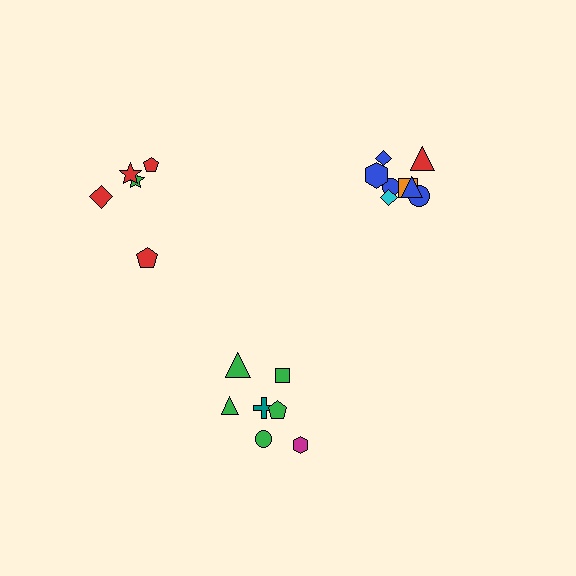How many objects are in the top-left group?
There are 5 objects.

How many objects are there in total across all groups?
There are 20 objects.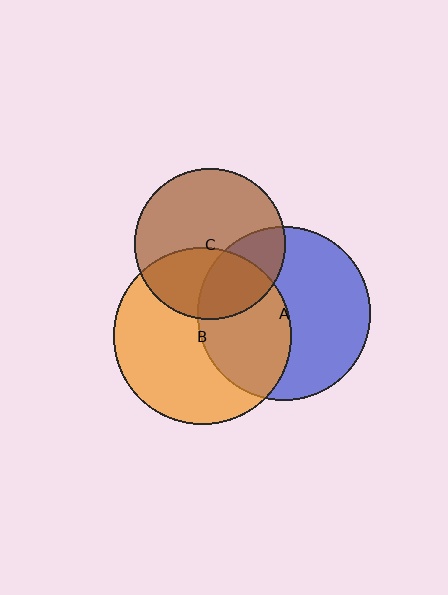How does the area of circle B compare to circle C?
Approximately 1.4 times.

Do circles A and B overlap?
Yes.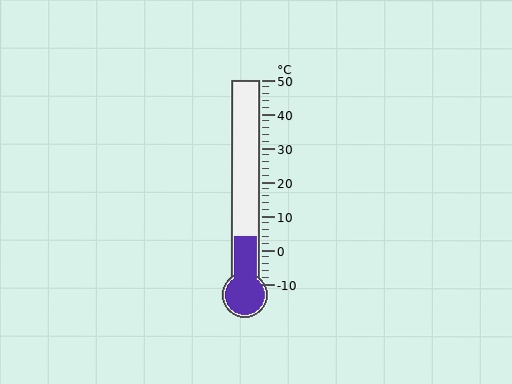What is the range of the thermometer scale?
The thermometer scale ranges from -10°C to 50°C.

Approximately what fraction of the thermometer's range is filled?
The thermometer is filled to approximately 25% of its range.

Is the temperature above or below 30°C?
The temperature is below 30°C.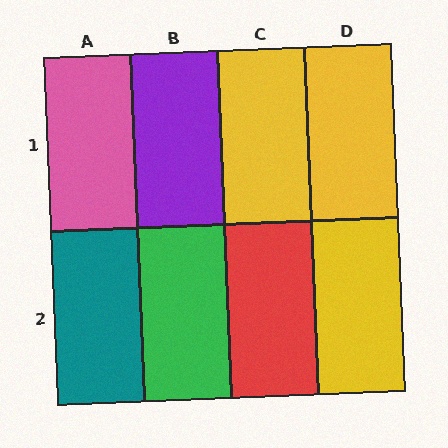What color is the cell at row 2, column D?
Yellow.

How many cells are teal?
1 cell is teal.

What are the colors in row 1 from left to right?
Pink, purple, yellow, yellow.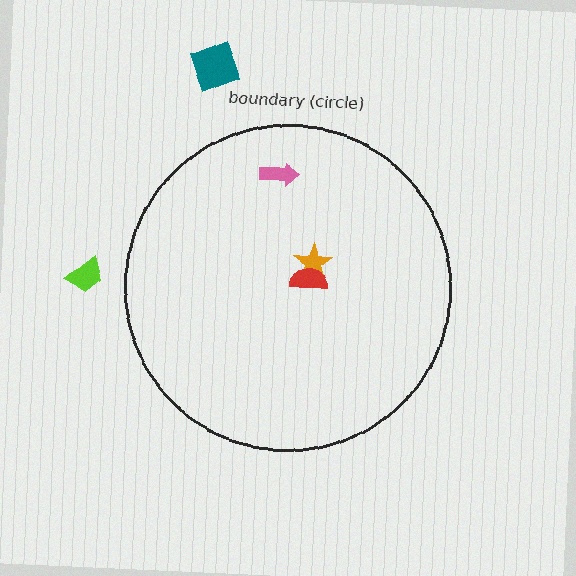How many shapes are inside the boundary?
3 inside, 2 outside.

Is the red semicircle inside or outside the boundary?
Inside.